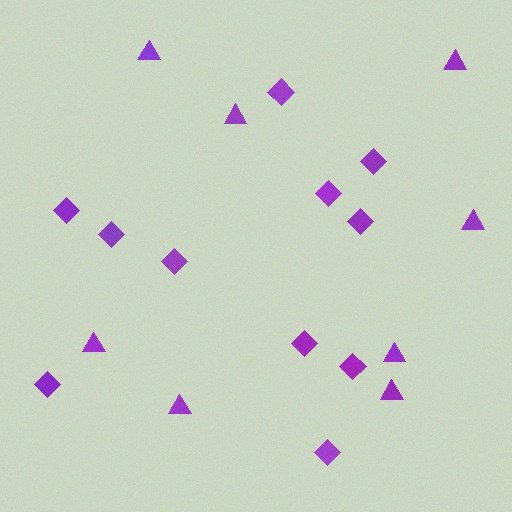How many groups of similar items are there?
There are 2 groups: one group of triangles (8) and one group of diamonds (11).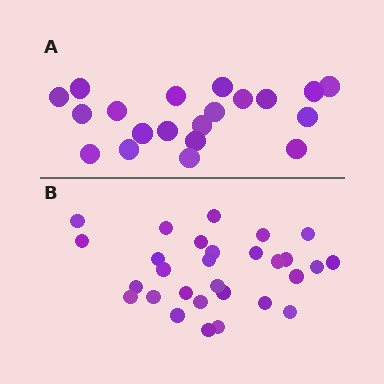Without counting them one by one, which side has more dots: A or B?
Region B (the bottom region) has more dots.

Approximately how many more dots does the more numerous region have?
Region B has roughly 8 or so more dots than region A.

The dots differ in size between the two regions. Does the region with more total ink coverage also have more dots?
No. Region A has more total ink coverage because its dots are larger, but region B actually contains more individual dots. Total area can be misleading — the number of items is what matters here.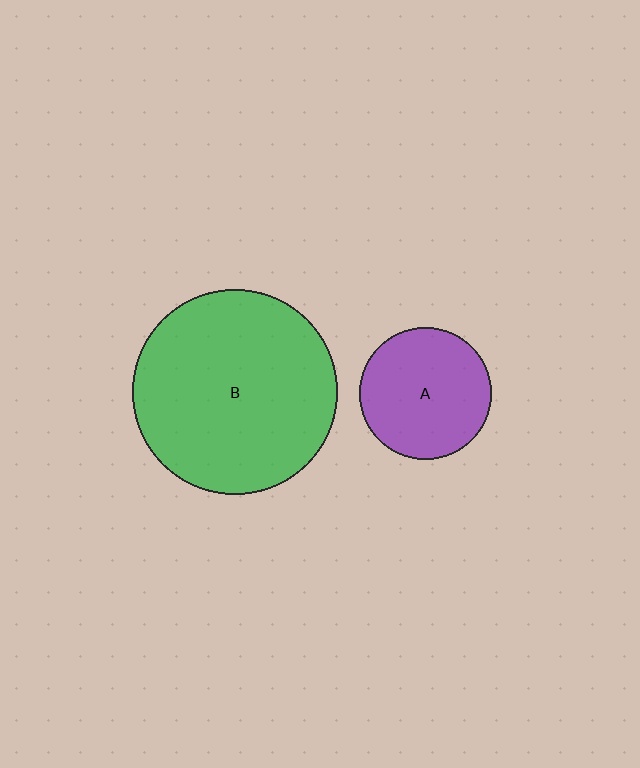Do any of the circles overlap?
No, none of the circles overlap.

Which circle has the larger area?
Circle B (green).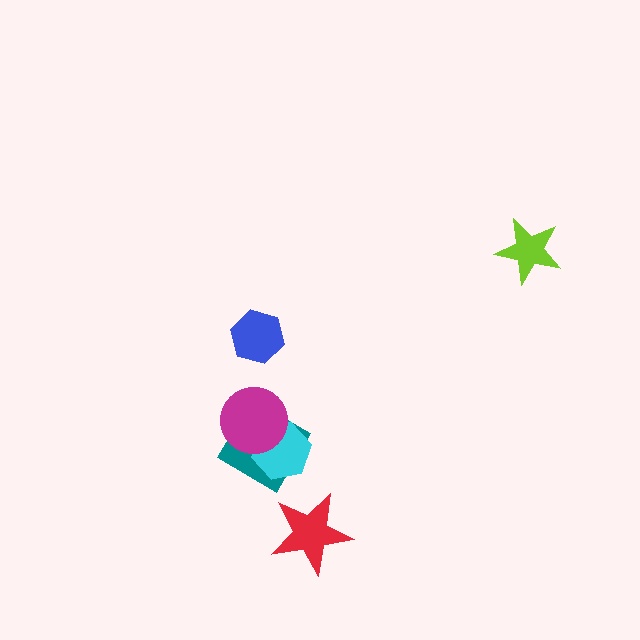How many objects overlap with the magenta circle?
2 objects overlap with the magenta circle.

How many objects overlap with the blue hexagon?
0 objects overlap with the blue hexagon.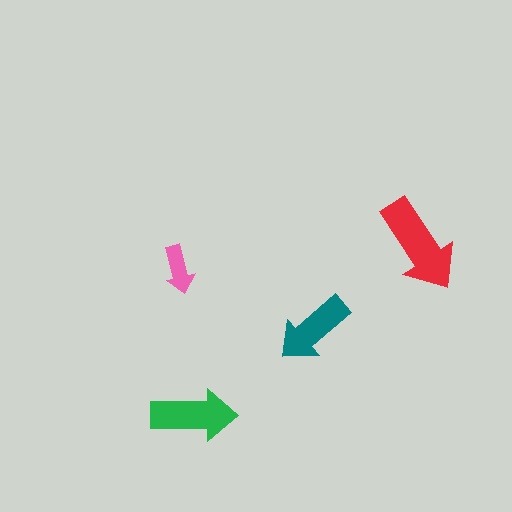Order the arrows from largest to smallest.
the red one, the green one, the teal one, the pink one.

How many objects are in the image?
There are 4 objects in the image.